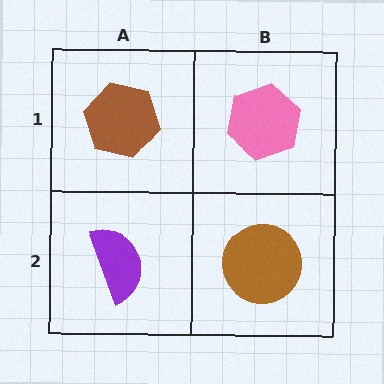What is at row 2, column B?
A brown circle.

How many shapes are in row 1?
2 shapes.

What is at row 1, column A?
A brown hexagon.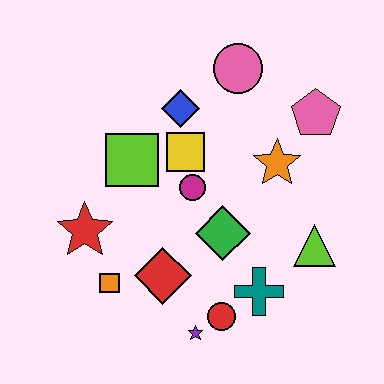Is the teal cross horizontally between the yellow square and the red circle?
No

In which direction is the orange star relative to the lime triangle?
The orange star is above the lime triangle.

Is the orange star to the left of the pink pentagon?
Yes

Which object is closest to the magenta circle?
The yellow square is closest to the magenta circle.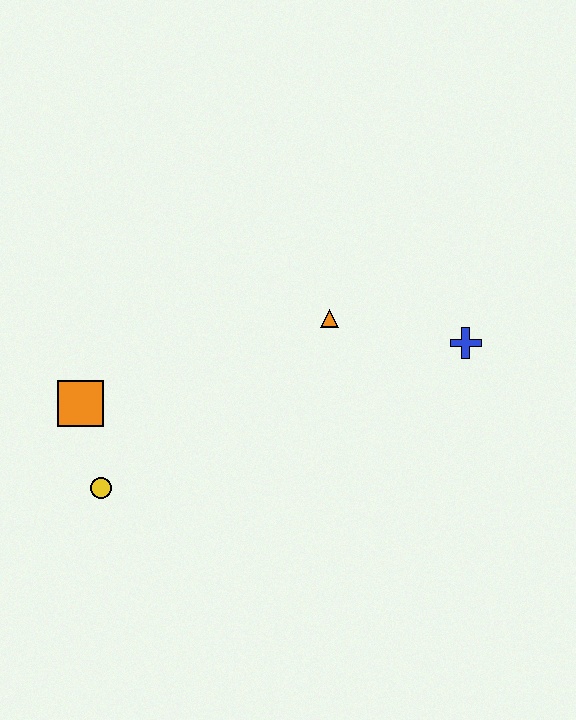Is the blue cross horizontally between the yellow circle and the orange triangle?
No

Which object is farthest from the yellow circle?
The blue cross is farthest from the yellow circle.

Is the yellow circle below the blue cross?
Yes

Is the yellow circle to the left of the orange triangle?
Yes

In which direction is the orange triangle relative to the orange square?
The orange triangle is to the right of the orange square.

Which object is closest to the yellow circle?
The orange square is closest to the yellow circle.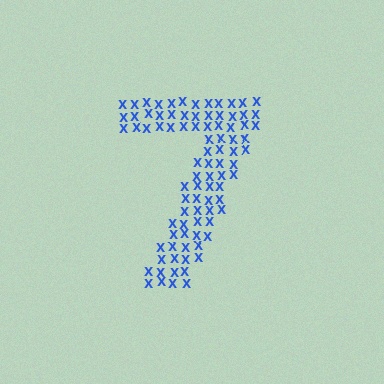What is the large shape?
The large shape is the digit 7.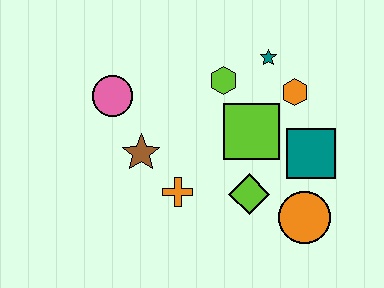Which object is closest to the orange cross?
The brown star is closest to the orange cross.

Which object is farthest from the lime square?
The pink circle is farthest from the lime square.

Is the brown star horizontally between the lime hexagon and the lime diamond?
No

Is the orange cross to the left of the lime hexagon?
Yes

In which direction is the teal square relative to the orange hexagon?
The teal square is below the orange hexagon.